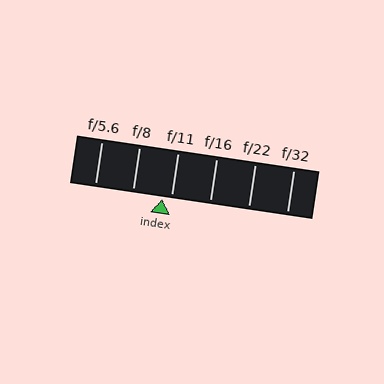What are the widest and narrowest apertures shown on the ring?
The widest aperture shown is f/5.6 and the narrowest is f/32.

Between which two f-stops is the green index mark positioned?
The index mark is between f/8 and f/11.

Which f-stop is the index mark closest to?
The index mark is closest to f/11.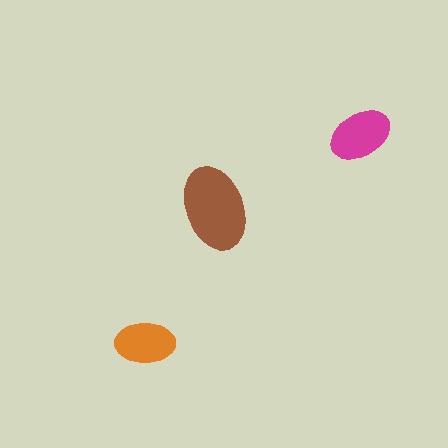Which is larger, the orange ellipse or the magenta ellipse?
The magenta one.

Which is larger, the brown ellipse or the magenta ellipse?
The brown one.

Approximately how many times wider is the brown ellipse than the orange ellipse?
About 1.5 times wider.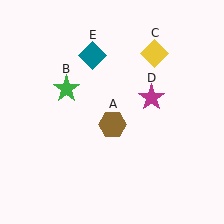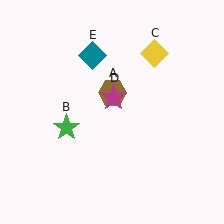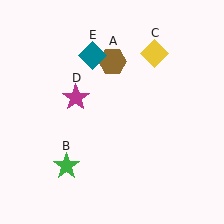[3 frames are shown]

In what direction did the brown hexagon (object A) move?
The brown hexagon (object A) moved up.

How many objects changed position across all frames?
3 objects changed position: brown hexagon (object A), green star (object B), magenta star (object D).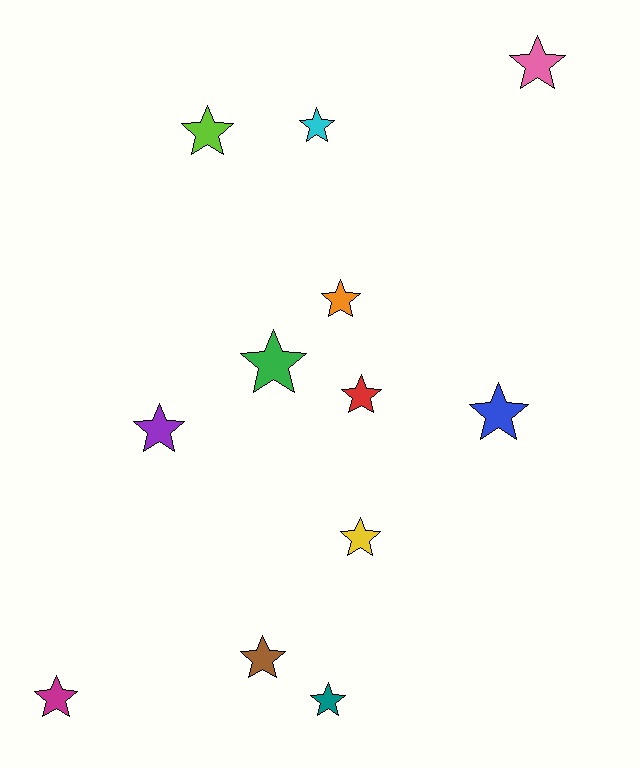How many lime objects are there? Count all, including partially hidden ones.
There is 1 lime object.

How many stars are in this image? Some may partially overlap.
There are 12 stars.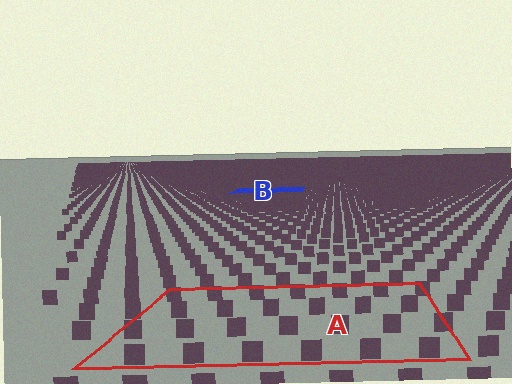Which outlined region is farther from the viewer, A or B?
Region B is farther from the viewer — the texture elements inside it appear smaller and more densely packed.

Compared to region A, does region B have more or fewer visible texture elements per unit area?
Region B has more texture elements per unit area — they are packed more densely because it is farther away.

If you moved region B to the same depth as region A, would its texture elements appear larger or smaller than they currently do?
They would appear larger. At a closer depth, the same texture elements are projected at a bigger on-screen size.